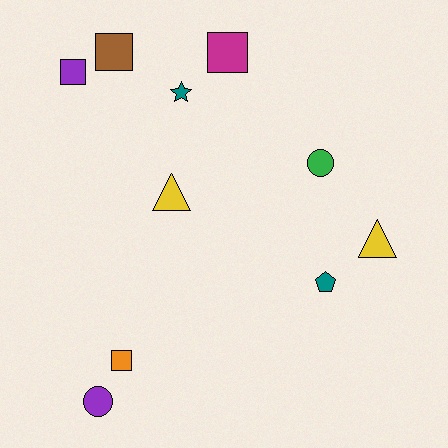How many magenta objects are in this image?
There is 1 magenta object.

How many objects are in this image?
There are 10 objects.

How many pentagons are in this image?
There is 1 pentagon.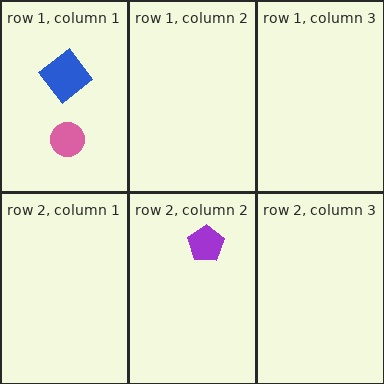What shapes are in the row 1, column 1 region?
The pink circle, the blue diamond.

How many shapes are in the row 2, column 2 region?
1.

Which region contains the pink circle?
The row 1, column 1 region.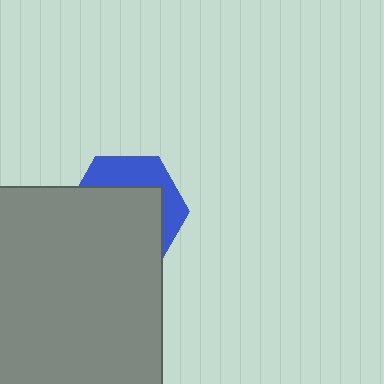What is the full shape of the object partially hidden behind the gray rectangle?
The partially hidden object is a blue hexagon.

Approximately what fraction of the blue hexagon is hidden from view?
Roughly 66% of the blue hexagon is hidden behind the gray rectangle.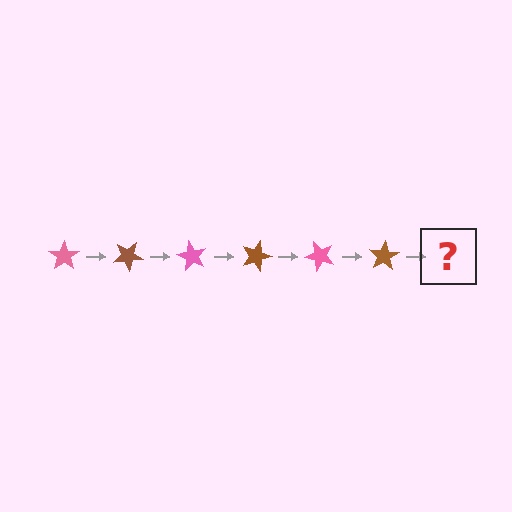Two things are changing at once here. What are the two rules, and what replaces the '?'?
The two rules are that it rotates 30 degrees each step and the color cycles through pink and brown. The '?' should be a pink star, rotated 180 degrees from the start.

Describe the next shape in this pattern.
It should be a pink star, rotated 180 degrees from the start.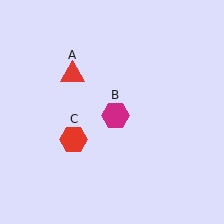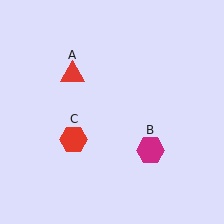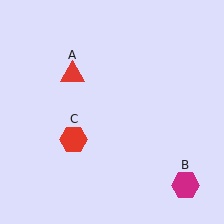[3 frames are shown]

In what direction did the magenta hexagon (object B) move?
The magenta hexagon (object B) moved down and to the right.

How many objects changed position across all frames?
1 object changed position: magenta hexagon (object B).